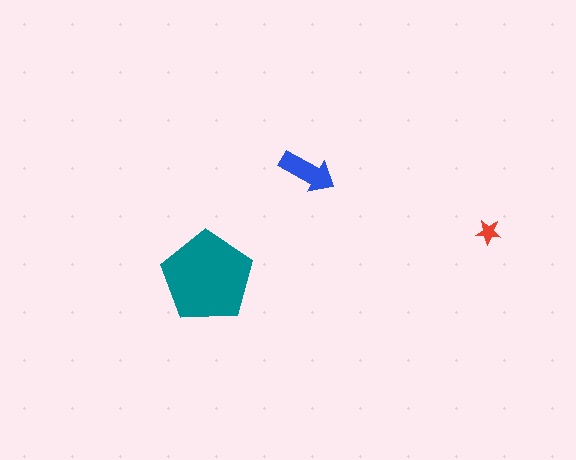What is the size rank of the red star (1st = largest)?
3rd.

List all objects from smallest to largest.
The red star, the blue arrow, the teal pentagon.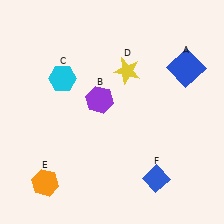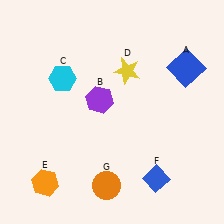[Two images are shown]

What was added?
An orange circle (G) was added in Image 2.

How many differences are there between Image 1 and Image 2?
There is 1 difference between the two images.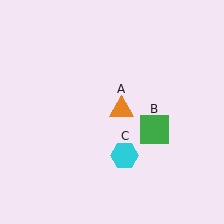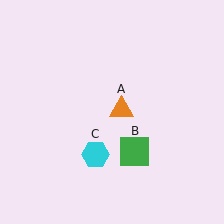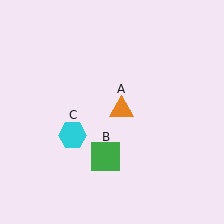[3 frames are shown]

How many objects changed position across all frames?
2 objects changed position: green square (object B), cyan hexagon (object C).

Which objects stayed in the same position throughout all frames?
Orange triangle (object A) remained stationary.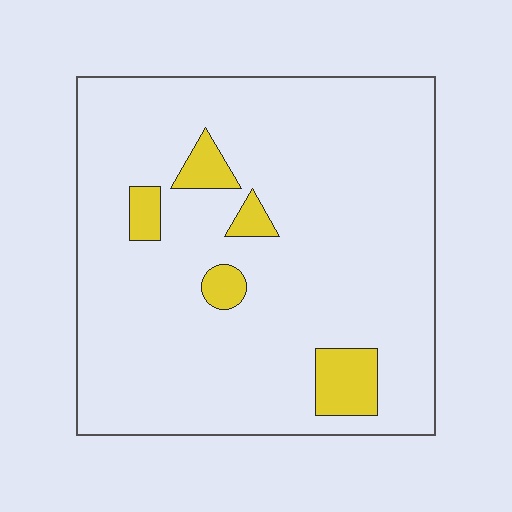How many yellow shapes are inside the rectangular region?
5.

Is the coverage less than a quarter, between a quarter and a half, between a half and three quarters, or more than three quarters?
Less than a quarter.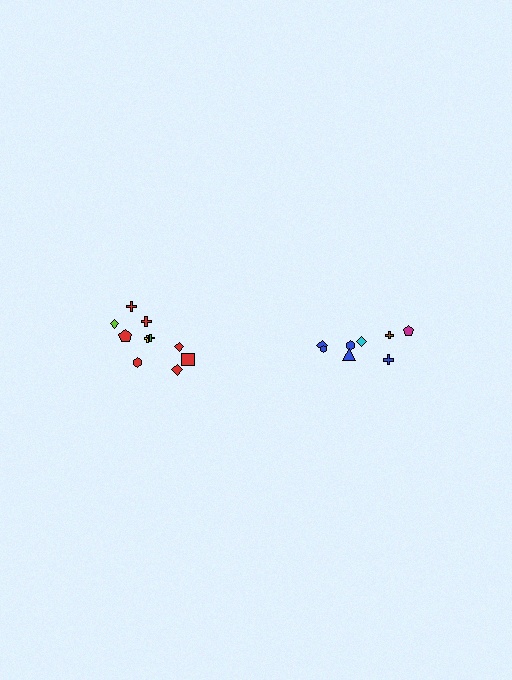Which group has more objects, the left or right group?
The left group.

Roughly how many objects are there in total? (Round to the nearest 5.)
Roughly 20 objects in total.